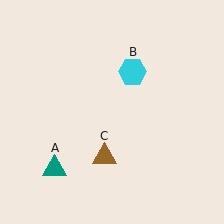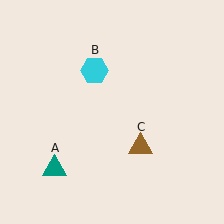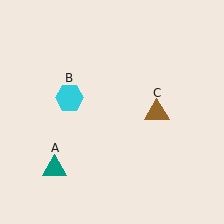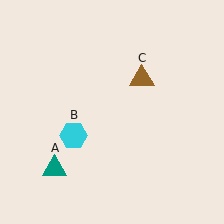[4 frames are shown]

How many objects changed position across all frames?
2 objects changed position: cyan hexagon (object B), brown triangle (object C).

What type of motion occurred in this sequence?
The cyan hexagon (object B), brown triangle (object C) rotated counterclockwise around the center of the scene.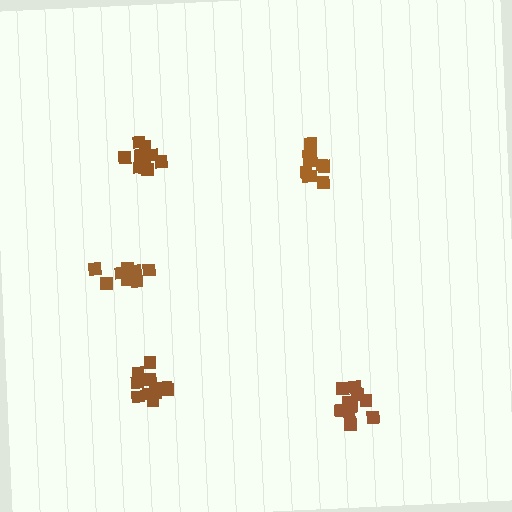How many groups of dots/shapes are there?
There are 5 groups.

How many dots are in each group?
Group 1: 11 dots, Group 2: 9 dots, Group 3: 11 dots, Group 4: 12 dots, Group 5: 11 dots (54 total).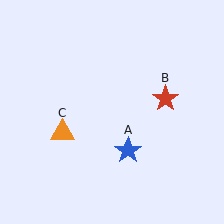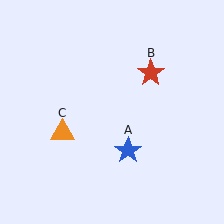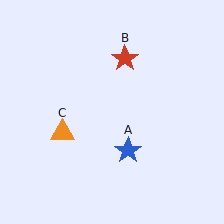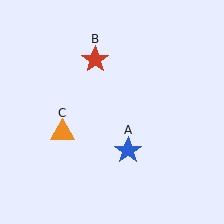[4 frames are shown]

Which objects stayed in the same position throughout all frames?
Blue star (object A) and orange triangle (object C) remained stationary.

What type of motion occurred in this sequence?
The red star (object B) rotated counterclockwise around the center of the scene.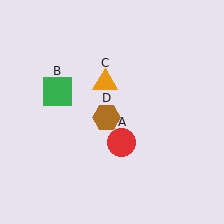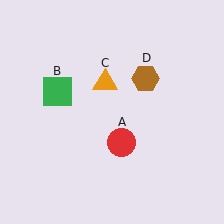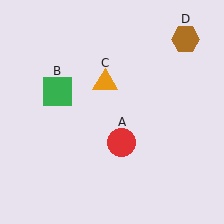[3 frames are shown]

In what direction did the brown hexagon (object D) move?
The brown hexagon (object D) moved up and to the right.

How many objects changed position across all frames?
1 object changed position: brown hexagon (object D).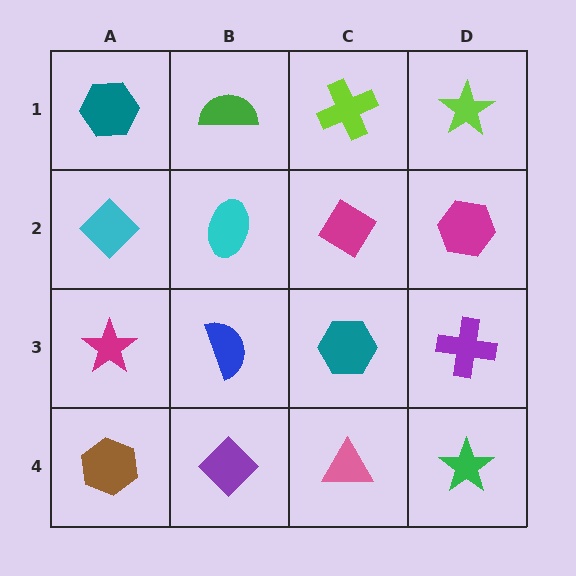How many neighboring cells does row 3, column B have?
4.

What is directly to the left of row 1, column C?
A green semicircle.